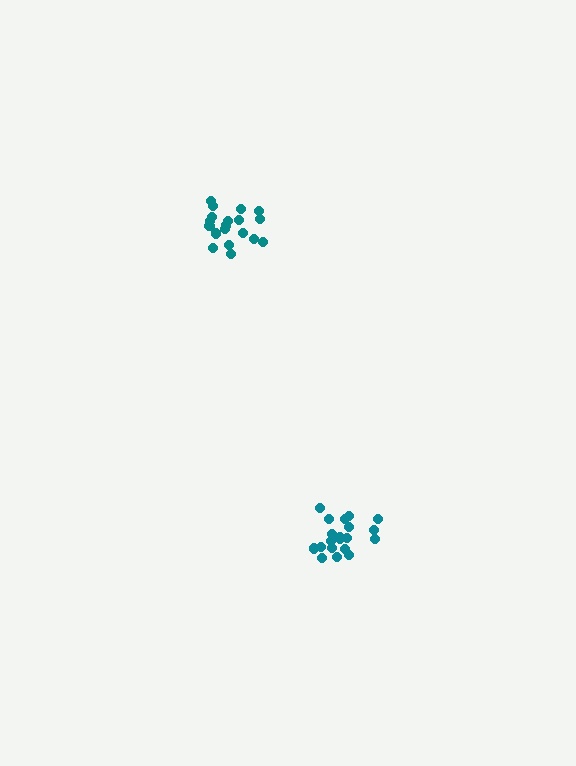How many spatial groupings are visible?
There are 2 spatial groupings.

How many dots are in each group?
Group 1: 19 dots, Group 2: 21 dots (40 total).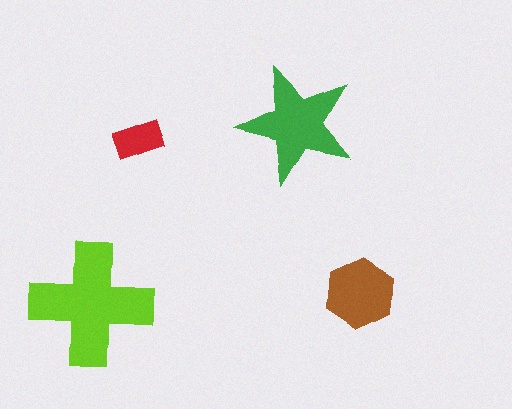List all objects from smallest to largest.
The red rectangle, the brown hexagon, the green star, the lime cross.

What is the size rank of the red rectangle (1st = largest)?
4th.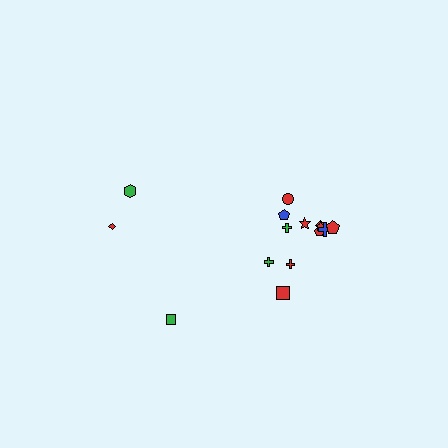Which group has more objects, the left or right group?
The right group.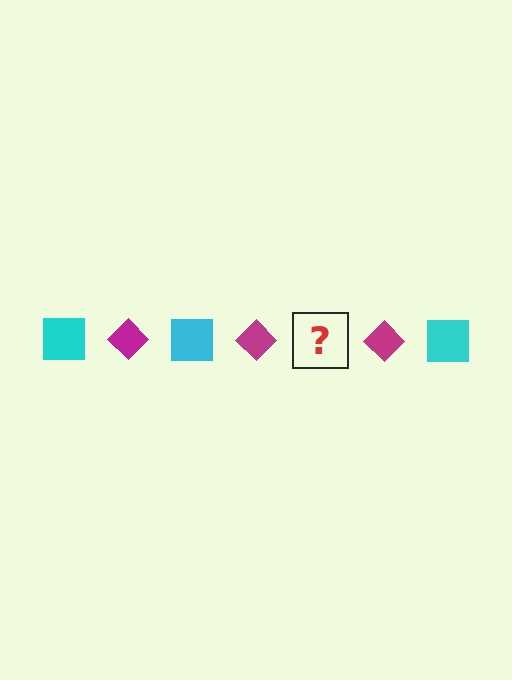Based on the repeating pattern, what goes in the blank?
The blank should be a cyan square.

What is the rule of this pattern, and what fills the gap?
The rule is that the pattern alternates between cyan square and magenta diamond. The gap should be filled with a cyan square.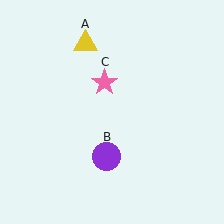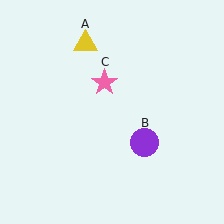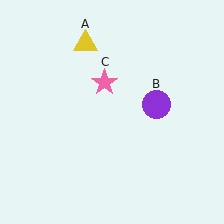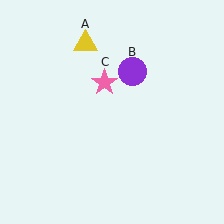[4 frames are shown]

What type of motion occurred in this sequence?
The purple circle (object B) rotated counterclockwise around the center of the scene.